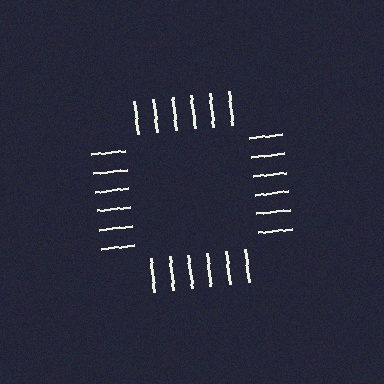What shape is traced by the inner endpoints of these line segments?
An illusory square — the line segments terminate on its edges but no continuous stroke is drawn.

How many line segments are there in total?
24 — 6 along each of the 4 edges.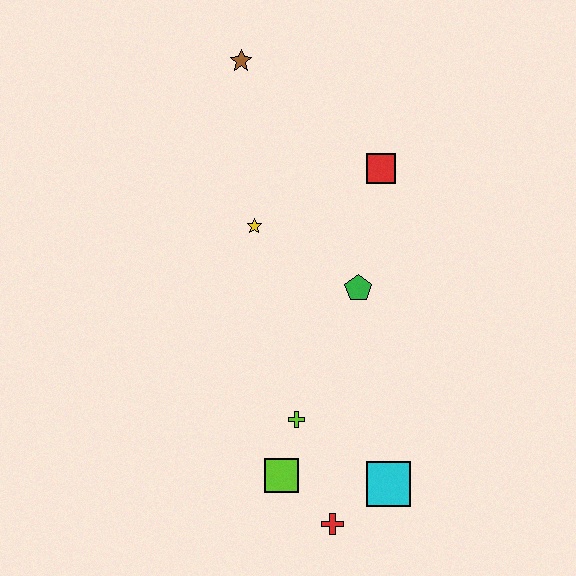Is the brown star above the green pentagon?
Yes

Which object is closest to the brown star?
The yellow star is closest to the brown star.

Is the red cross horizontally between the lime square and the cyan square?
Yes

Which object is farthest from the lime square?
The brown star is farthest from the lime square.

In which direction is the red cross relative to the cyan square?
The red cross is to the left of the cyan square.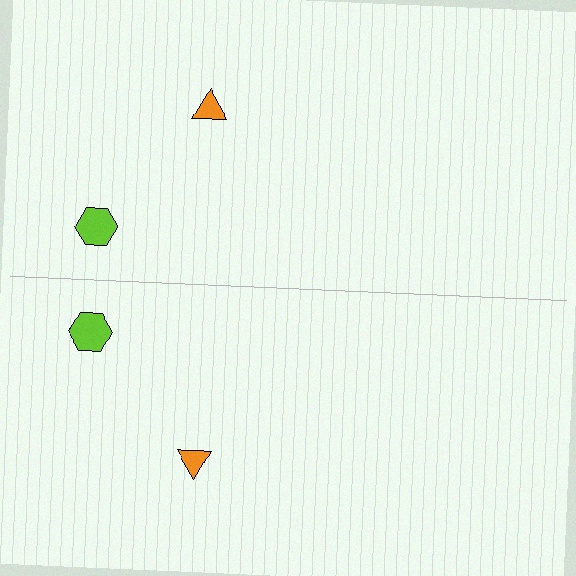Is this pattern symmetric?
Yes, this pattern has bilateral (reflection) symmetry.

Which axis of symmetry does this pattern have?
The pattern has a horizontal axis of symmetry running through the center of the image.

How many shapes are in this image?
There are 4 shapes in this image.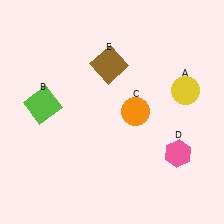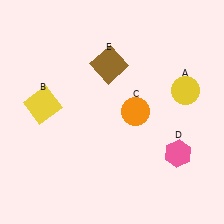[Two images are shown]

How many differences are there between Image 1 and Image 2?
There is 1 difference between the two images.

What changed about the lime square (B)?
In Image 1, B is lime. In Image 2, it changed to yellow.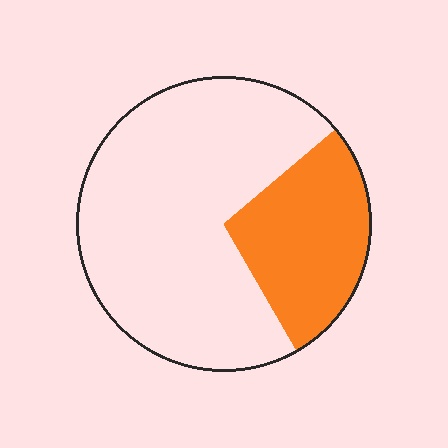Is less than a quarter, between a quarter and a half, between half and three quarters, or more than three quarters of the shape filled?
Between a quarter and a half.